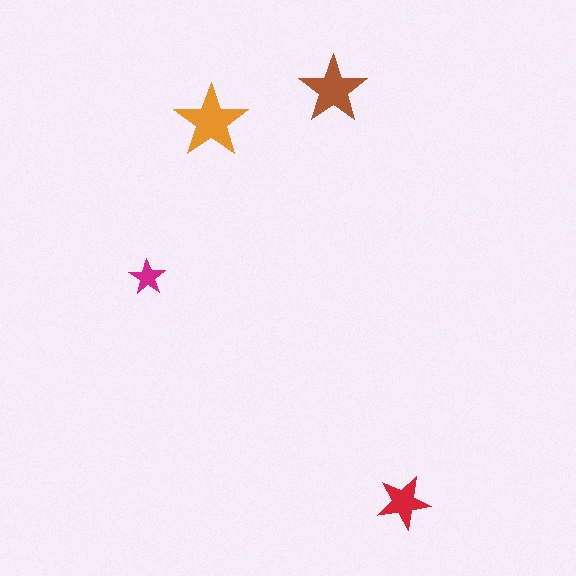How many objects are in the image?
There are 4 objects in the image.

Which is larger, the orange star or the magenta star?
The orange one.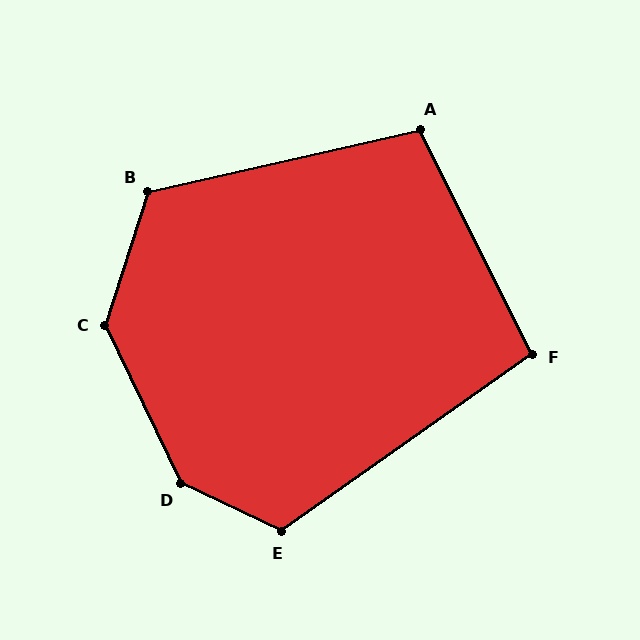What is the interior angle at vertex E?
Approximately 119 degrees (obtuse).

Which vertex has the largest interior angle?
D, at approximately 141 degrees.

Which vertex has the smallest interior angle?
F, at approximately 99 degrees.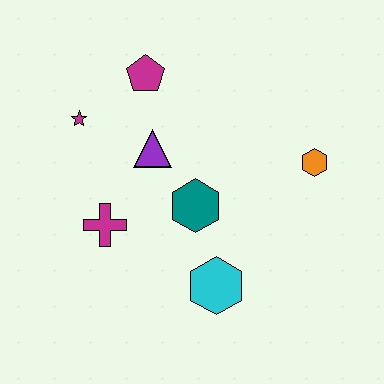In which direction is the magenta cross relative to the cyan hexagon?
The magenta cross is to the left of the cyan hexagon.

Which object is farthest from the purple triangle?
The orange hexagon is farthest from the purple triangle.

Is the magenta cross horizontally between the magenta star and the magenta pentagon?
Yes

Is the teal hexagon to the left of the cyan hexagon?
Yes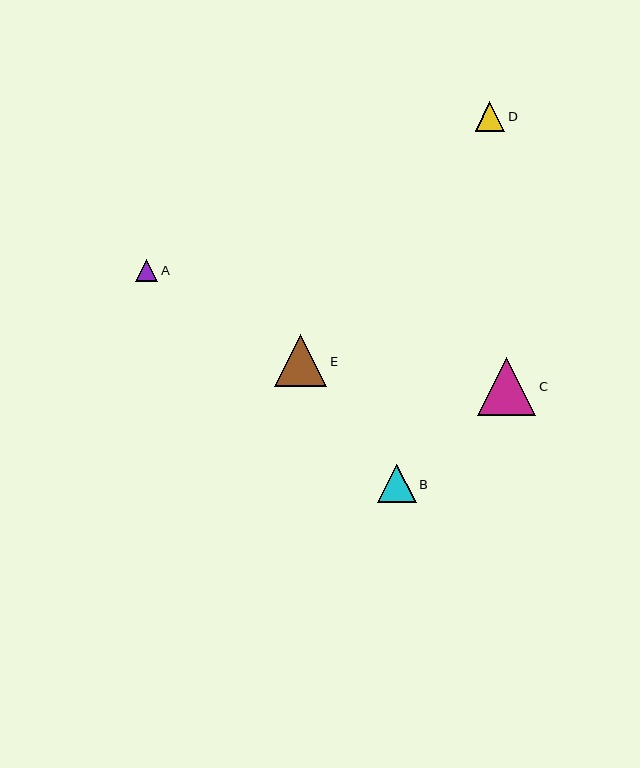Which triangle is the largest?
Triangle C is the largest with a size of approximately 58 pixels.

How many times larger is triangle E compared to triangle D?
Triangle E is approximately 1.8 times the size of triangle D.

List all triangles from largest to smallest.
From largest to smallest: C, E, B, D, A.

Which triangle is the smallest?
Triangle A is the smallest with a size of approximately 23 pixels.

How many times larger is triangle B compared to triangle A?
Triangle B is approximately 1.7 times the size of triangle A.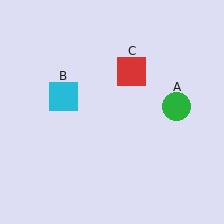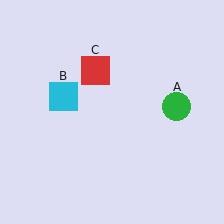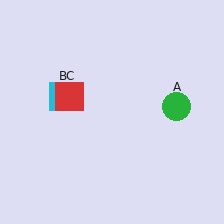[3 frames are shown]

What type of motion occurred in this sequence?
The red square (object C) rotated counterclockwise around the center of the scene.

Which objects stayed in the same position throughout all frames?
Green circle (object A) and cyan square (object B) remained stationary.